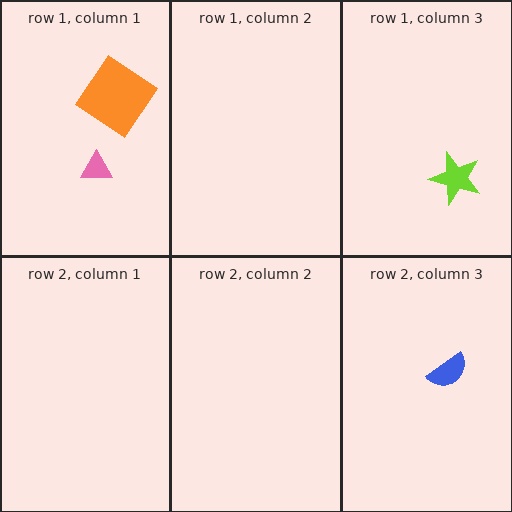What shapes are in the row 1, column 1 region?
The orange diamond, the pink triangle.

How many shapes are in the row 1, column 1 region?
2.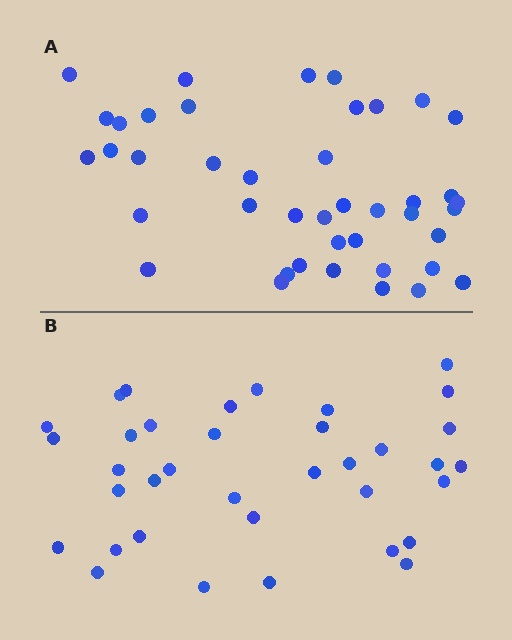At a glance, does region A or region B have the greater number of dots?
Region A (the top region) has more dots.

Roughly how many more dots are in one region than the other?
Region A has about 6 more dots than region B.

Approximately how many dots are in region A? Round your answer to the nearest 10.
About 40 dots. (The exact count is 42, which rounds to 40.)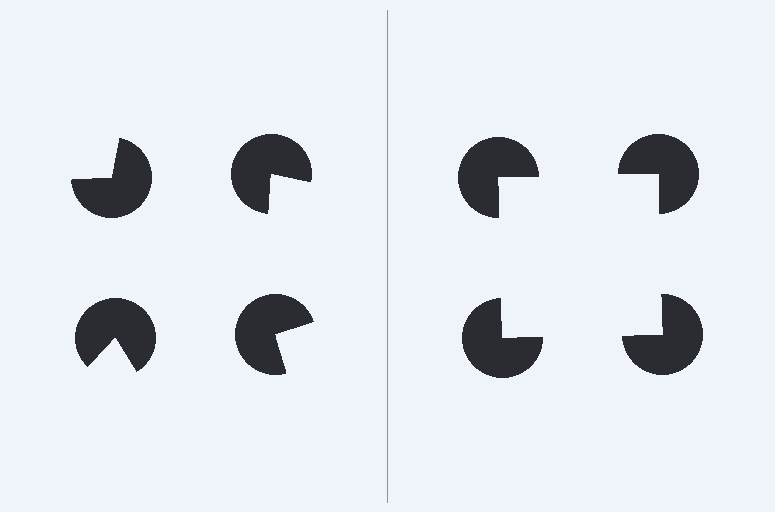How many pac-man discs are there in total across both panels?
8 — 4 on each side.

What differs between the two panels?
The pac-man discs are positioned identically on both sides; only the wedge orientations differ. On the right they align to a square; on the left they are misaligned.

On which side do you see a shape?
An illusory square appears on the right side. On the left side the wedge cuts are rotated, so no coherent shape forms.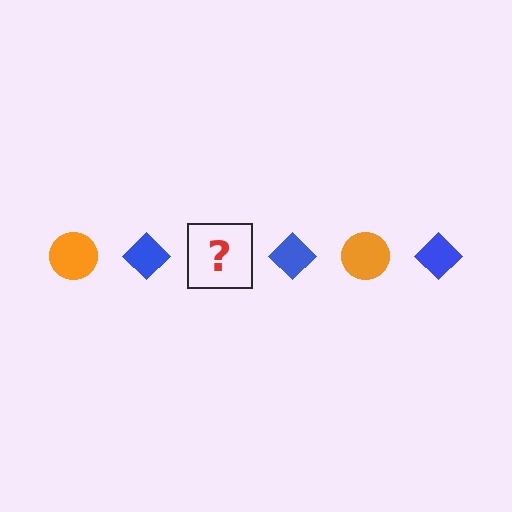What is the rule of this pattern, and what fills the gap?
The rule is that the pattern alternates between orange circle and blue diamond. The gap should be filled with an orange circle.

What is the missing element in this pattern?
The missing element is an orange circle.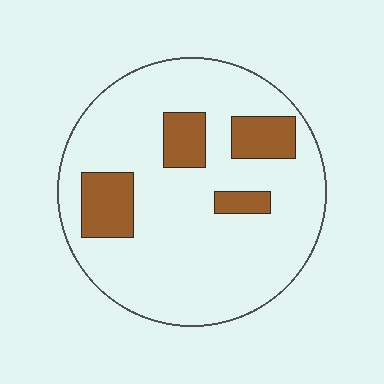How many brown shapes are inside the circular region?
4.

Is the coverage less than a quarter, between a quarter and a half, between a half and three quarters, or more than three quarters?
Less than a quarter.